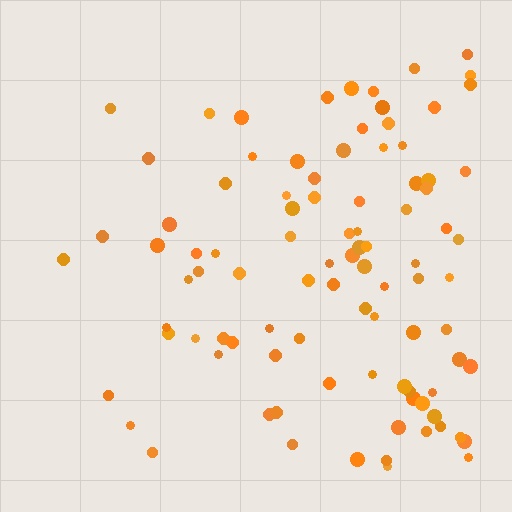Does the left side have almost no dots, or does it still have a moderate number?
Still a moderate number, just noticeably fewer than the right.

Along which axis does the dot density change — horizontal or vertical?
Horizontal.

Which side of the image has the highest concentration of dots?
The right.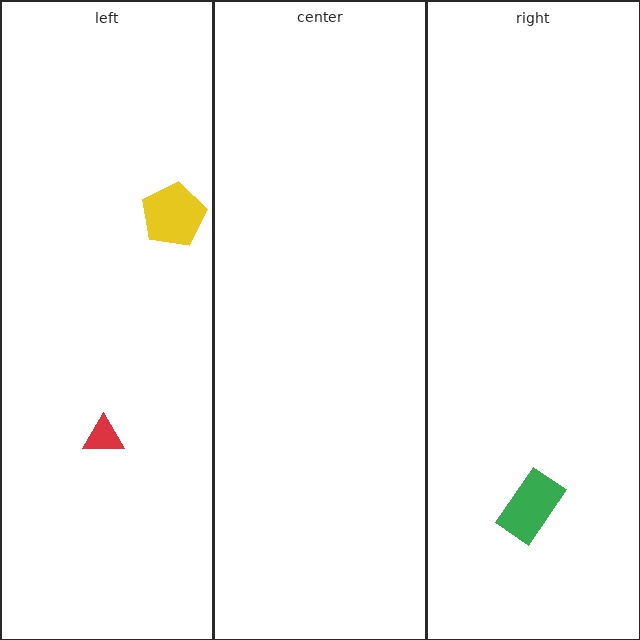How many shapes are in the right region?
1.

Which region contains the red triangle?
The left region.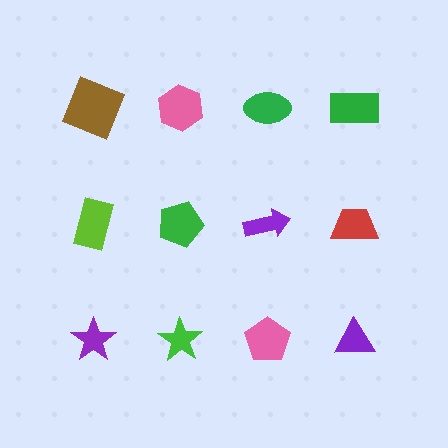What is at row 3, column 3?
A pink pentagon.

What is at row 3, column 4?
A purple triangle.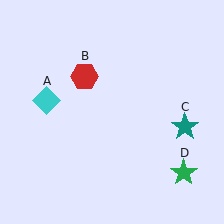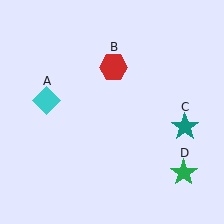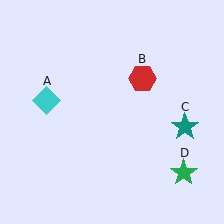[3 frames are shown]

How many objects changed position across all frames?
1 object changed position: red hexagon (object B).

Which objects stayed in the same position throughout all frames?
Cyan diamond (object A) and teal star (object C) and green star (object D) remained stationary.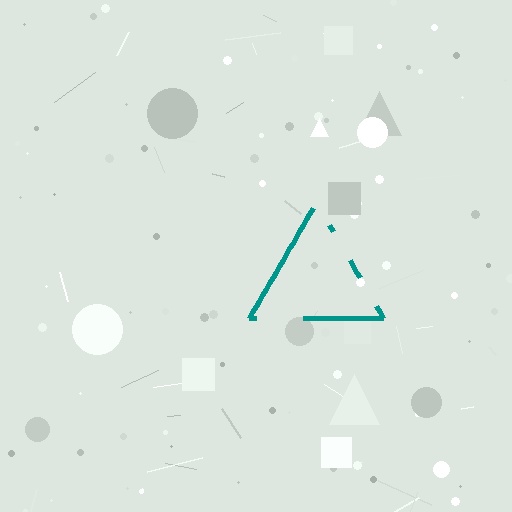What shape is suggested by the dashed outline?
The dashed outline suggests a triangle.